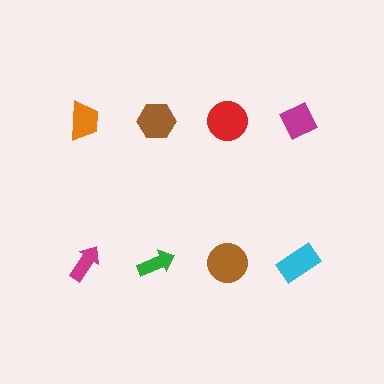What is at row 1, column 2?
A brown hexagon.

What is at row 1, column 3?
A red circle.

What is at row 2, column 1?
A magenta arrow.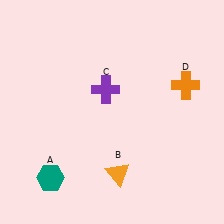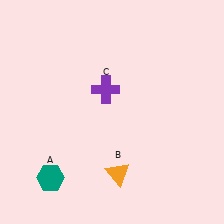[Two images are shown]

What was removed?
The orange cross (D) was removed in Image 2.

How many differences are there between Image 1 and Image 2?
There is 1 difference between the two images.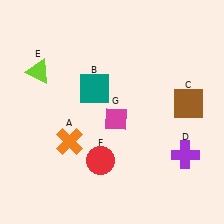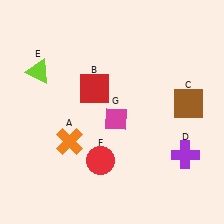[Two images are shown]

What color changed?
The square (B) changed from teal in Image 1 to red in Image 2.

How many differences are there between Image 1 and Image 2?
There is 1 difference between the two images.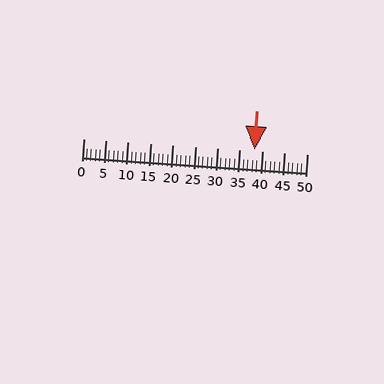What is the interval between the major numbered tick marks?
The major tick marks are spaced 5 units apart.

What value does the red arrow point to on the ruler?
The red arrow points to approximately 38.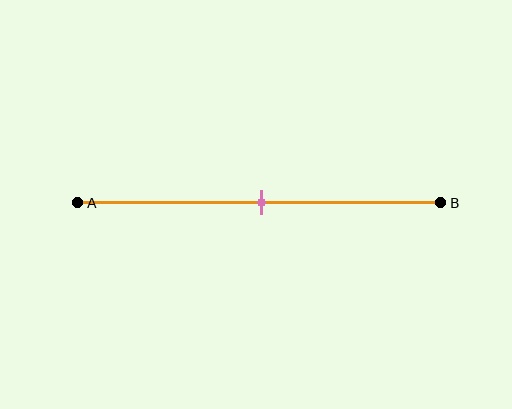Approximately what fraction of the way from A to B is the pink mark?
The pink mark is approximately 50% of the way from A to B.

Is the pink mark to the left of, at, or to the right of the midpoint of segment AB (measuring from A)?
The pink mark is approximately at the midpoint of segment AB.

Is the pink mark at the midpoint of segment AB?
Yes, the mark is approximately at the midpoint.